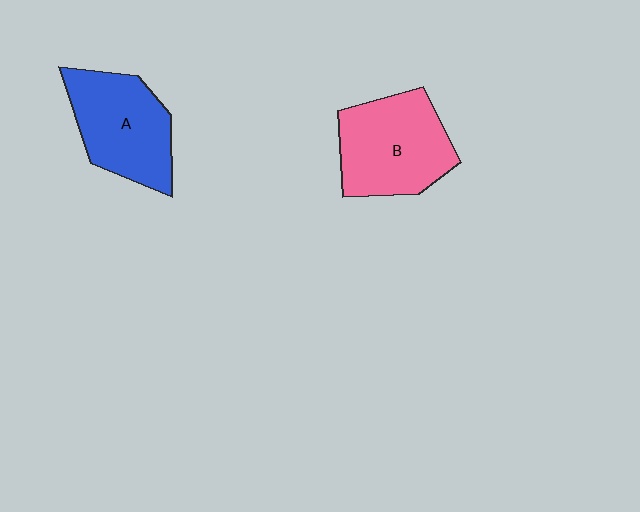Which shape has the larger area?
Shape B (pink).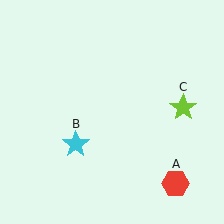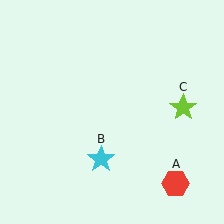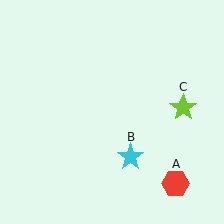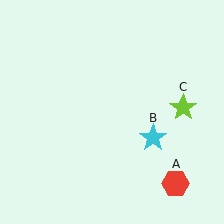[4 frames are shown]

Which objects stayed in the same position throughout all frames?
Red hexagon (object A) and lime star (object C) remained stationary.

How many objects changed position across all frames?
1 object changed position: cyan star (object B).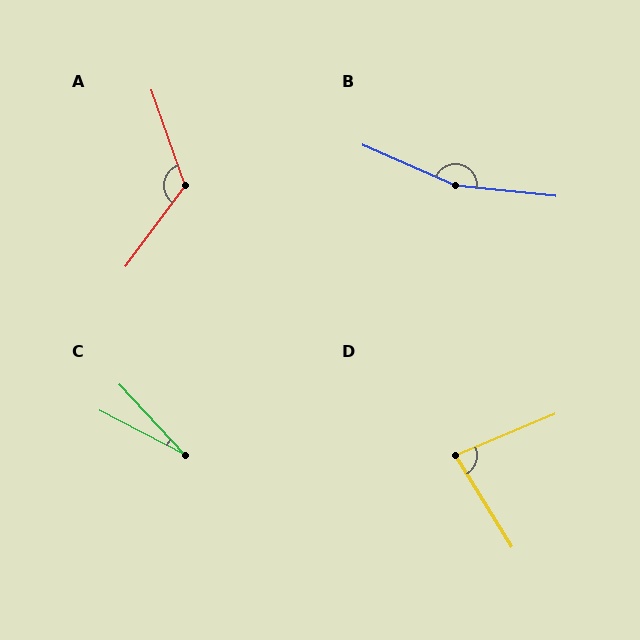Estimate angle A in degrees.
Approximately 124 degrees.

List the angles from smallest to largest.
C (19°), D (81°), A (124°), B (162°).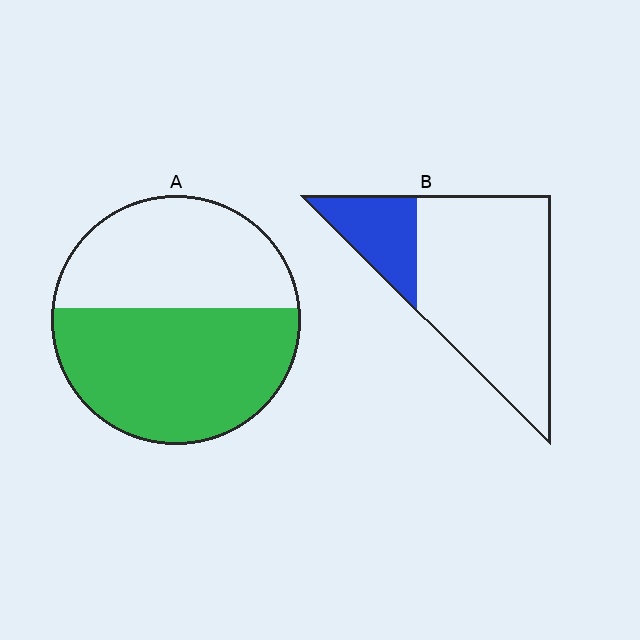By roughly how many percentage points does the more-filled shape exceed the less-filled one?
By roughly 35 percentage points (A over B).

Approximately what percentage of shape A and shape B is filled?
A is approximately 55% and B is approximately 20%.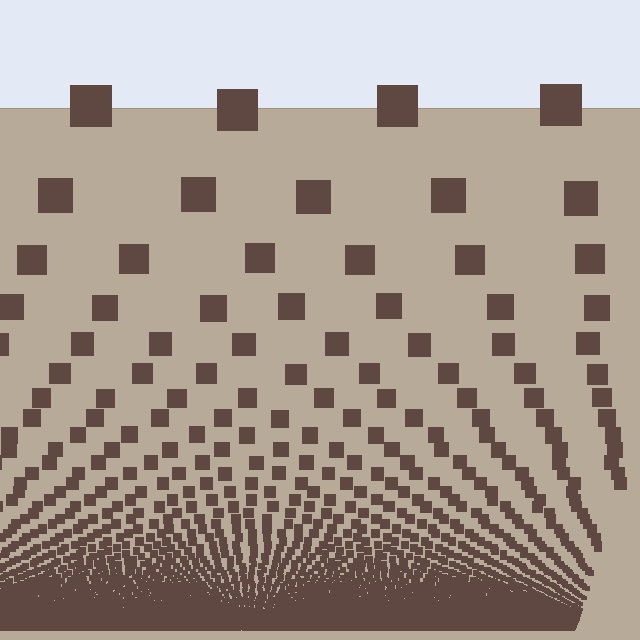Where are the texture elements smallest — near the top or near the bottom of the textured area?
Near the bottom.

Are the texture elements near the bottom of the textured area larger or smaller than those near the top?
Smaller. The gradient is inverted — elements near the bottom are smaller and denser.